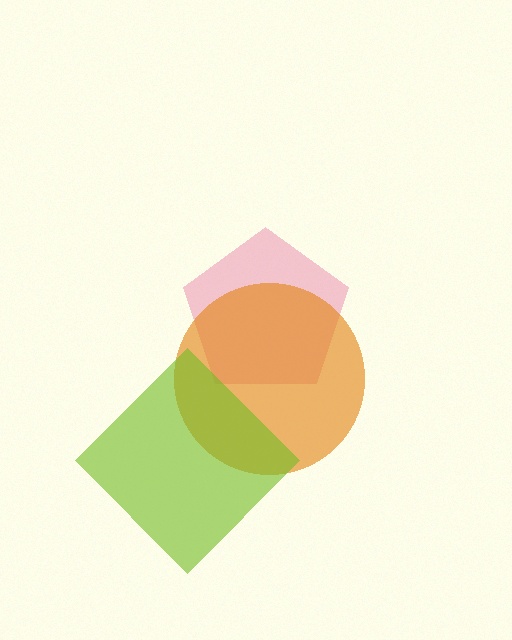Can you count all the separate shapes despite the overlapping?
Yes, there are 3 separate shapes.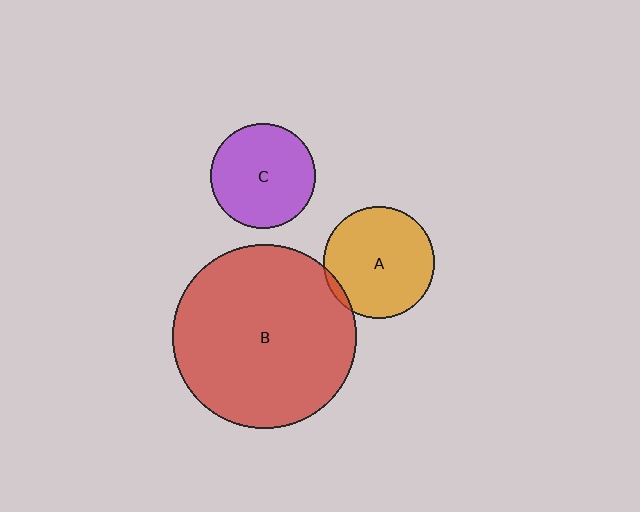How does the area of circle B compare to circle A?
Approximately 2.7 times.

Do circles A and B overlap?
Yes.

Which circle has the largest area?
Circle B (red).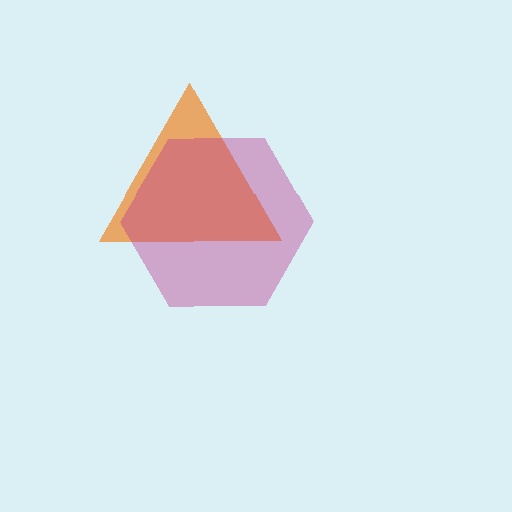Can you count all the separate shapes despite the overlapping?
Yes, there are 2 separate shapes.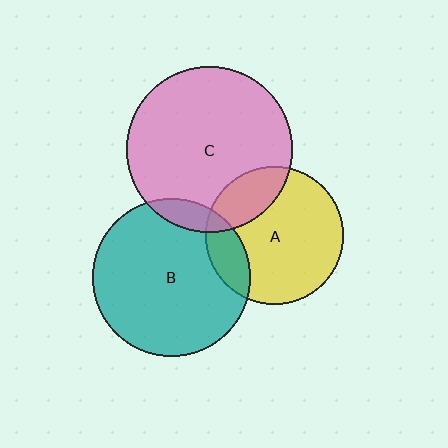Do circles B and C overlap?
Yes.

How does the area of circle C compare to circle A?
Approximately 1.4 times.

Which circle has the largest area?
Circle C (pink).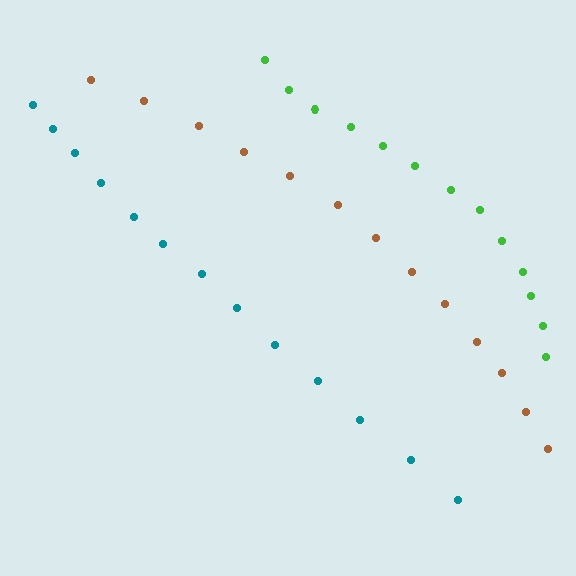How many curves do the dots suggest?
There are 3 distinct paths.